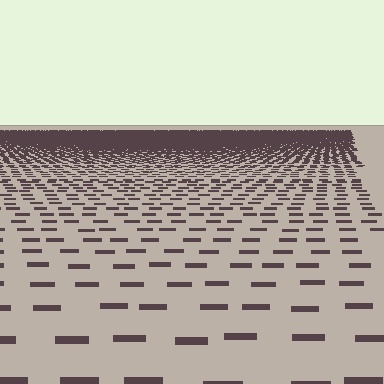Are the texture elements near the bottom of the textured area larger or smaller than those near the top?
Larger. Near the bottom, elements are closer to the viewer and appear at a bigger on-screen size.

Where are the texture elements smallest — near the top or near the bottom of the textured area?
Near the top.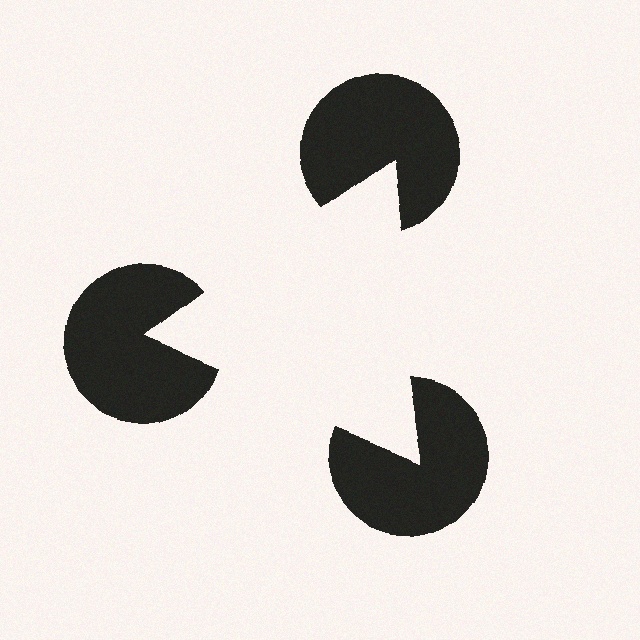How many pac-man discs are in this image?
There are 3 — one at each vertex of the illusory triangle.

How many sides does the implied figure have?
3 sides.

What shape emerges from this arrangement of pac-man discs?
An illusory triangle — its edges are inferred from the aligned wedge cuts in the pac-man discs, not physically drawn.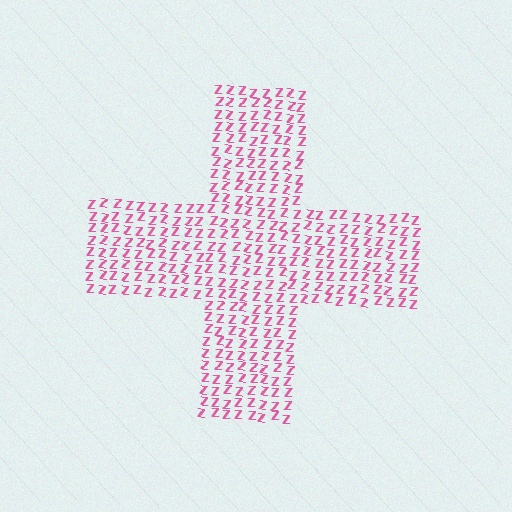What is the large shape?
The large shape is a cross.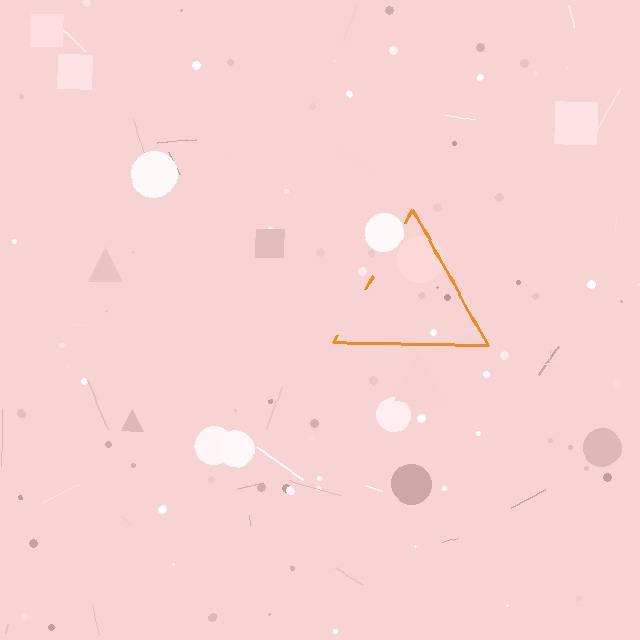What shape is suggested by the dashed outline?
The dashed outline suggests a triangle.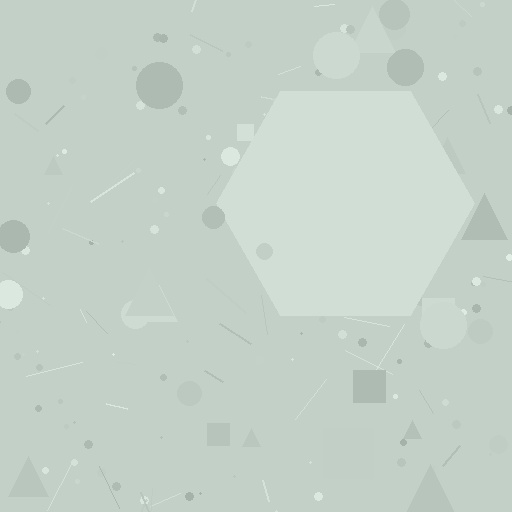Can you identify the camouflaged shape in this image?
The camouflaged shape is a hexagon.